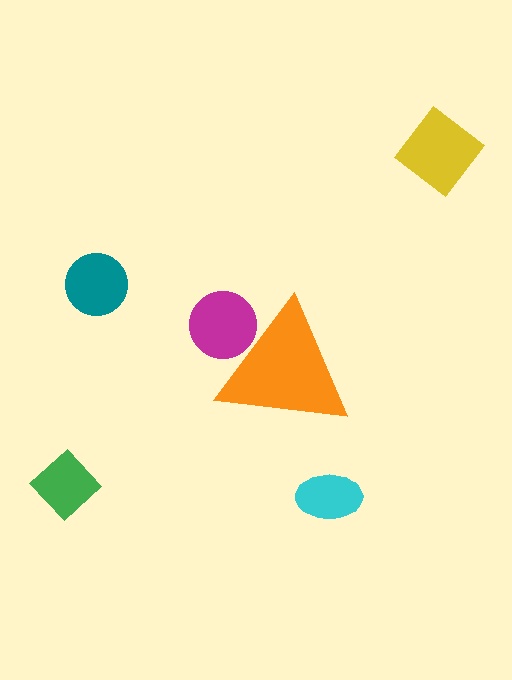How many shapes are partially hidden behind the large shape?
1 shape is partially hidden.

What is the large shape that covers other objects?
An orange triangle.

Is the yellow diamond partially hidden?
No, the yellow diamond is fully visible.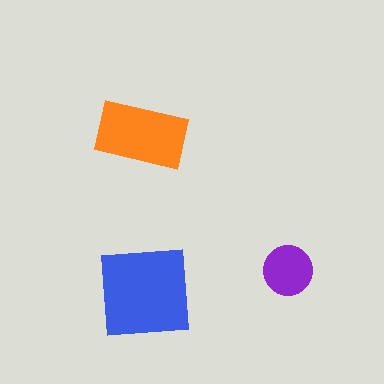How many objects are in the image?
There are 3 objects in the image.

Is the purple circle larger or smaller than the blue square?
Smaller.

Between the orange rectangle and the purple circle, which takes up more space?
The orange rectangle.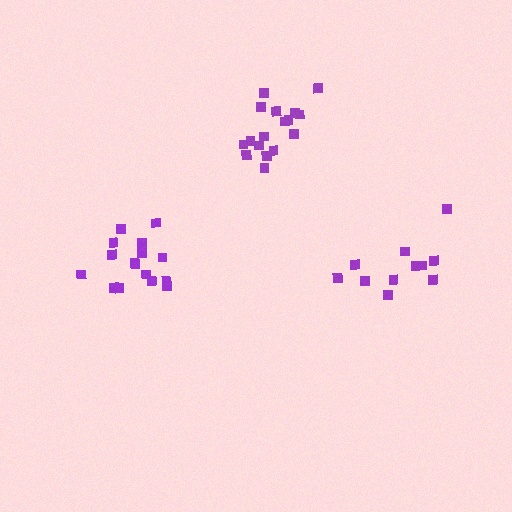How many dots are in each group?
Group 1: 17 dots, Group 2: 16 dots, Group 3: 11 dots (44 total).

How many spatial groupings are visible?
There are 3 spatial groupings.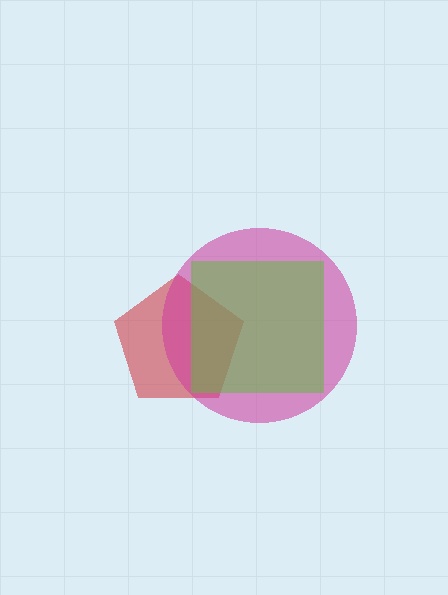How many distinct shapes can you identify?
There are 3 distinct shapes: a red pentagon, a magenta circle, a lime square.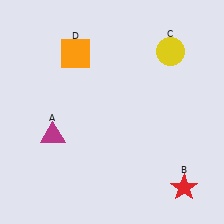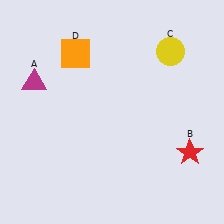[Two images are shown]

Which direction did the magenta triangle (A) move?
The magenta triangle (A) moved up.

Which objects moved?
The objects that moved are: the magenta triangle (A), the red star (B).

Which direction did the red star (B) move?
The red star (B) moved up.